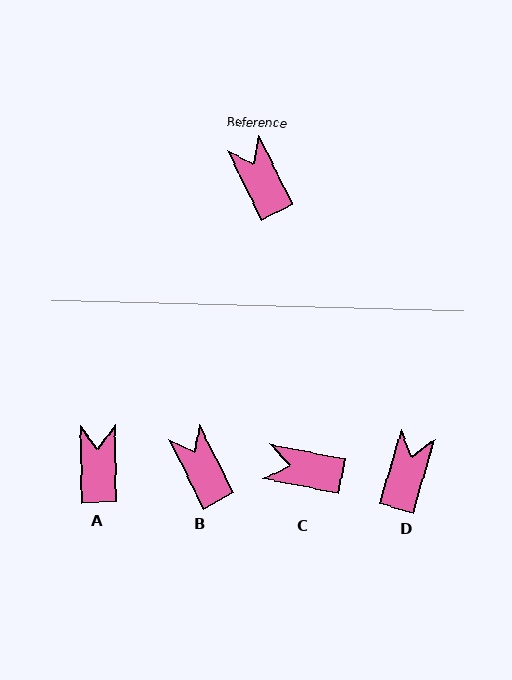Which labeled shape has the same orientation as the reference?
B.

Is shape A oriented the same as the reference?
No, it is off by about 25 degrees.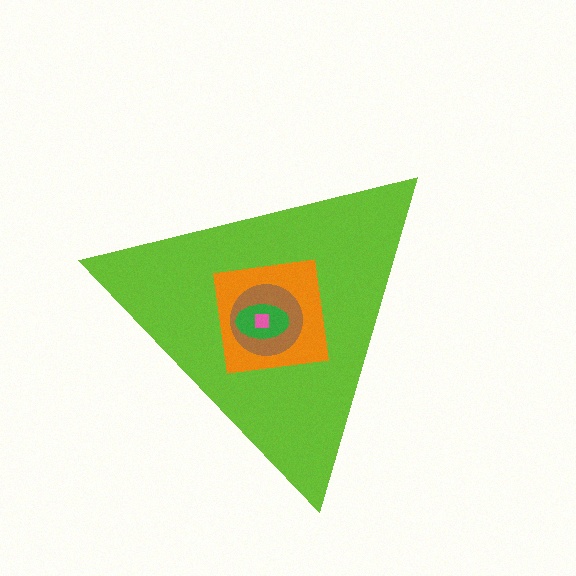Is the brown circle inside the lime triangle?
Yes.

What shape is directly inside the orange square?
The brown circle.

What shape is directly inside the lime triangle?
The orange square.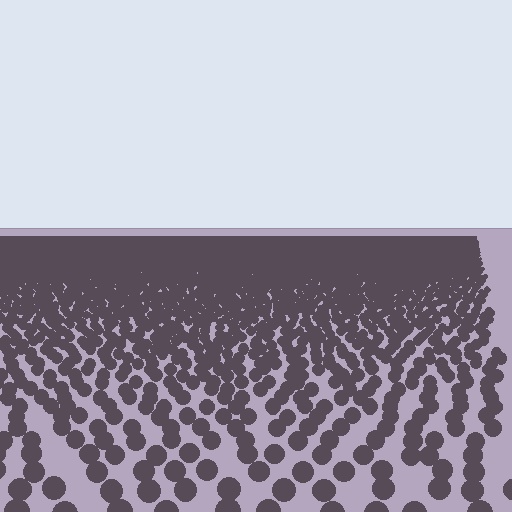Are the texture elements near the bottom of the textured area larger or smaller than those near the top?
Larger. Near the bottom, elements are closer to the viewer and appear at a bigger on-screen size.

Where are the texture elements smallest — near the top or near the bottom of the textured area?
Near the top.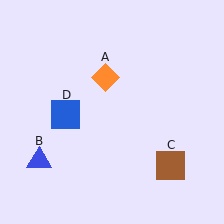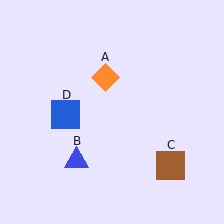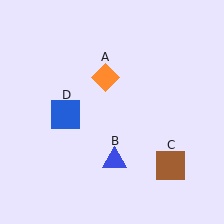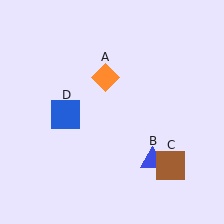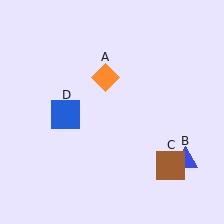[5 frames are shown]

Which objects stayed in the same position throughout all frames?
Orange diamond (object A) and brown square (object C) and blue square (object D) remained stationary.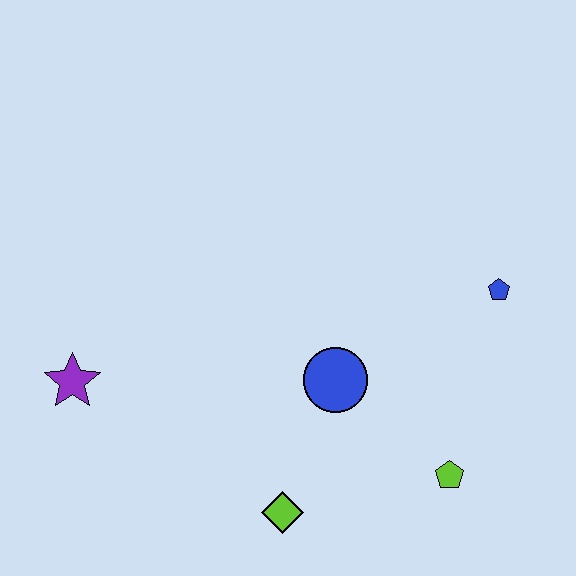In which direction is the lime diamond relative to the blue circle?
The lime diamond is below the blue circle.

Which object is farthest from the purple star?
The blue pentagon is farthest from the purple star.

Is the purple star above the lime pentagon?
Yes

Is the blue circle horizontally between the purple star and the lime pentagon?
Yes